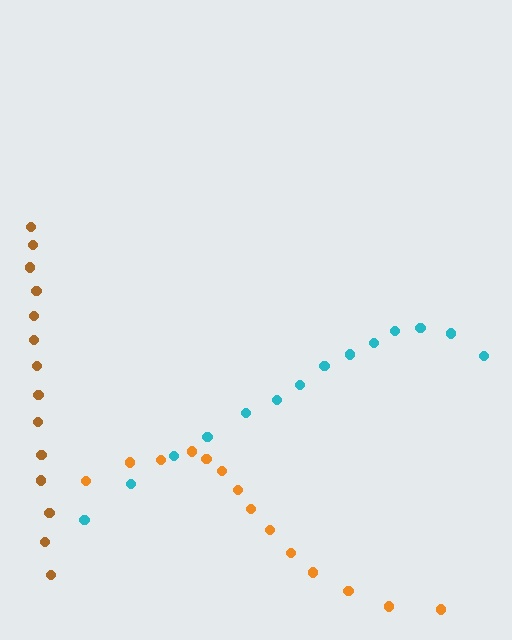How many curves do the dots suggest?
There are 3 distinct paths.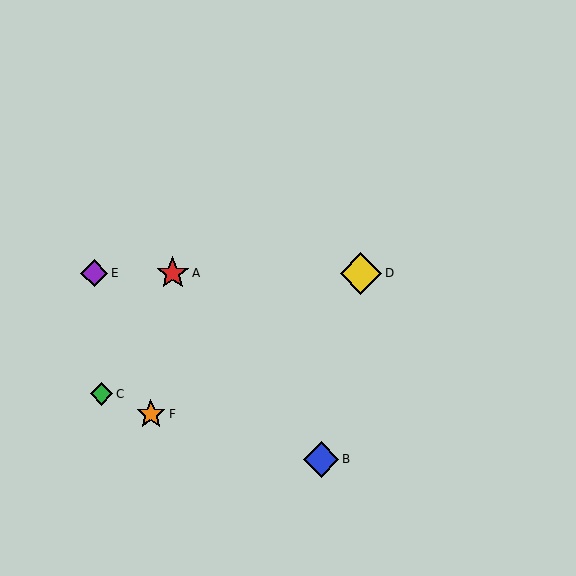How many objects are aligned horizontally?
3 objects (A, D, E) are aligned horizontally.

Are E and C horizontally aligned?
No, E is at y≈273 and C is at y≈394.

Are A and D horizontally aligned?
Yes, both are at y≈273.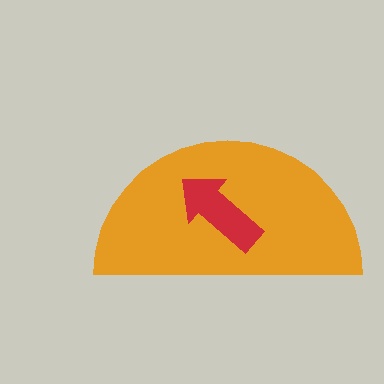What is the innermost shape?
The red arrow.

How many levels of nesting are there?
2.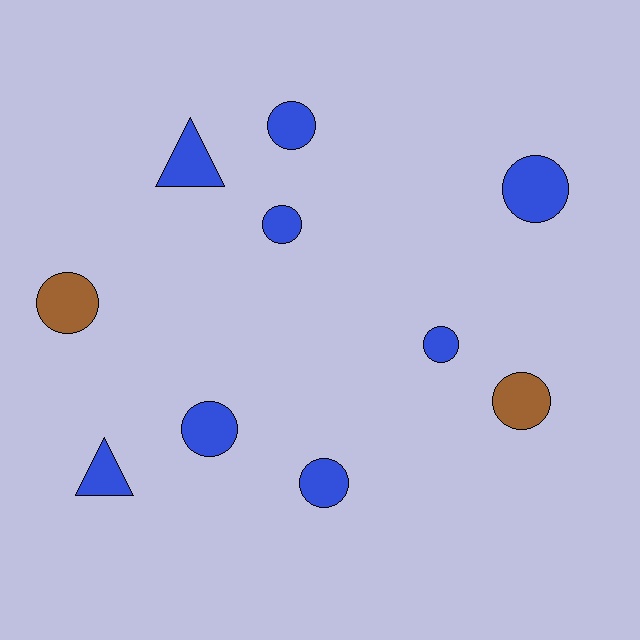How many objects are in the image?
There are 10 objects.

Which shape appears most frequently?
Circle, with 8 objects.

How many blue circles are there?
There are 6 blue circles.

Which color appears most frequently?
Blue, with 8 objects.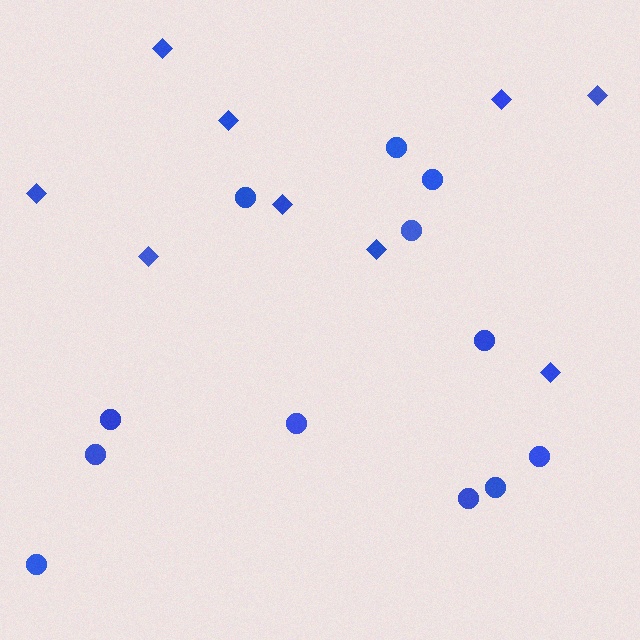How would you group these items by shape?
There are 2 groups: one group of circles (12) and one group of diamonds (9).